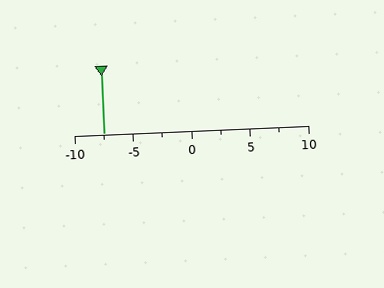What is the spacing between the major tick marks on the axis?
The major ticks are spaced 5 apart.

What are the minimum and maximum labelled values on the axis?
The axis runs from -10 to 10.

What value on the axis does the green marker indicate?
The marker indicates approximately -7.5.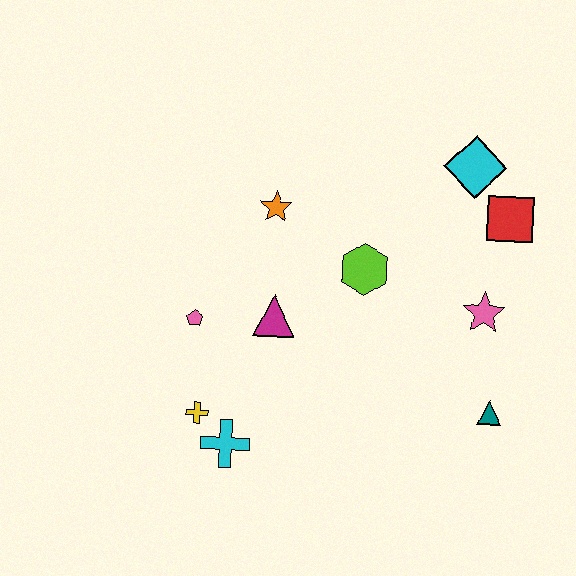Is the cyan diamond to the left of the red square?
Yes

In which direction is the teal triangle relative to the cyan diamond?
The teal triangle is below the cyan diamond.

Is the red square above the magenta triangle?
Yes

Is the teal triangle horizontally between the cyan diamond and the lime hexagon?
No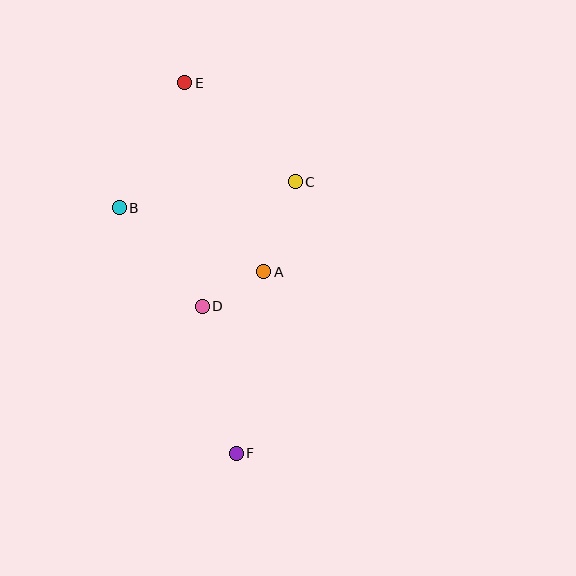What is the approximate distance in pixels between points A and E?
The distance between A and E is approximately 205 pixels.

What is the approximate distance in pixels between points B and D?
The distance between B and D is approximately 129 pixels.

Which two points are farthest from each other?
Points E and F are farthest from each other.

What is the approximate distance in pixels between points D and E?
The distance between D and E is approximately 224 pixels.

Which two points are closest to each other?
Points A and D are closest to each other.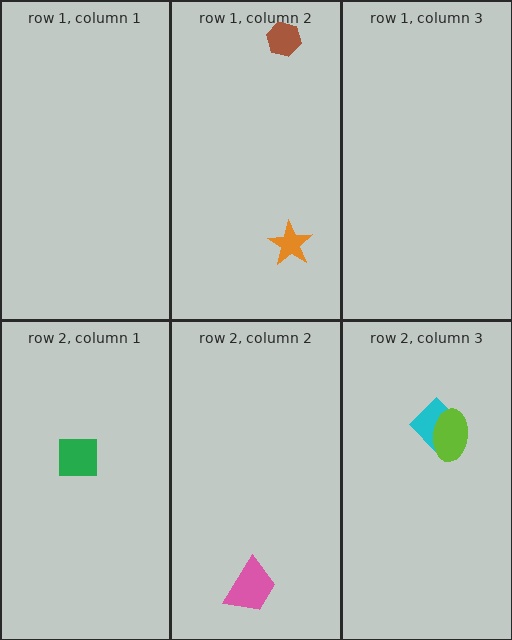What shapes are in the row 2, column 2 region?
The pink trapezoid.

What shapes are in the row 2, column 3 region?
The cyan diamond, the lime ellipse.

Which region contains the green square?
The row 2, column 1 region.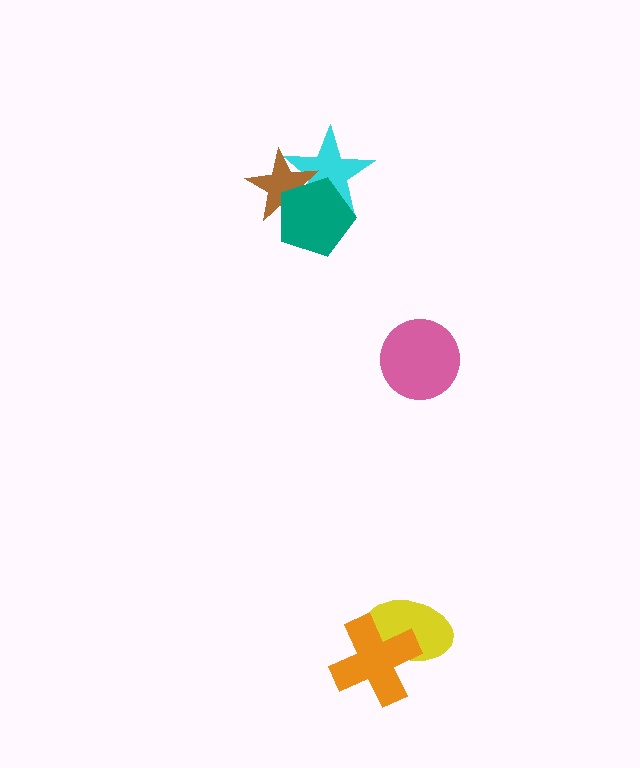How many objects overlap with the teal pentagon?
2 objects overlap with the teal pentagon.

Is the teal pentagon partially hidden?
No, no other shape covers it.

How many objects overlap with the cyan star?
2 objects overlap with the cyan star.